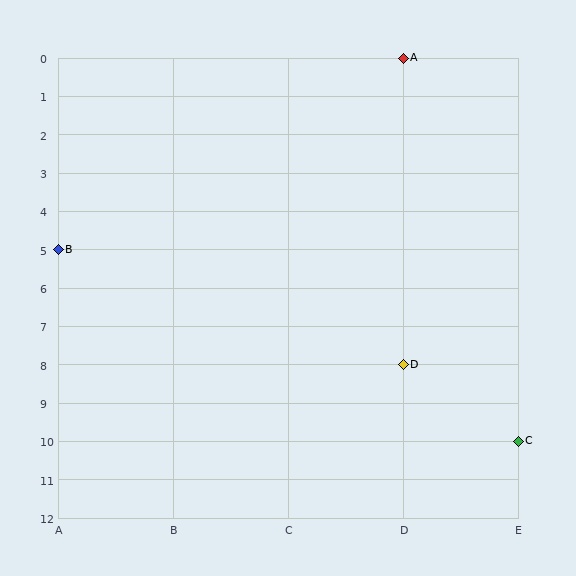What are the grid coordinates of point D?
Point D is at grid coordinates (D, 8).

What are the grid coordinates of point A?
Point A is at grid coordinates (D, 0).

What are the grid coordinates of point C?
Point C is at grid coordinates (E, 10).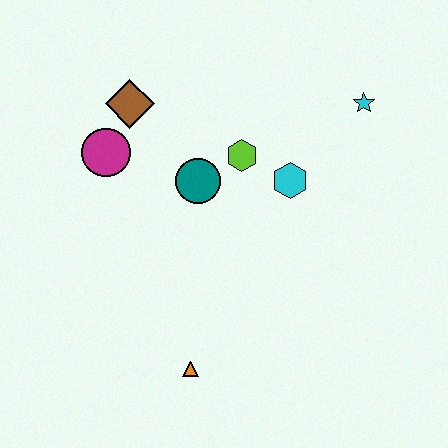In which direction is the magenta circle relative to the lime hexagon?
The magenta circle is to the left of the lime hexagon.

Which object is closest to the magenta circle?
The brown diamond is closest to the magenta circle.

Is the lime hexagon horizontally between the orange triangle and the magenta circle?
No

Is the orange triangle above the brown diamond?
No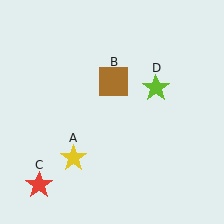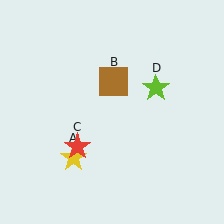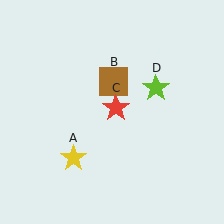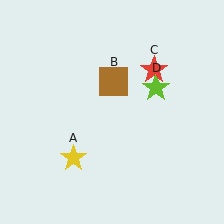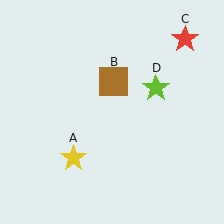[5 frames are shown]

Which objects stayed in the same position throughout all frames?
Yellow star (object A) and brown square (object B) and lime star (object D) remained stationary.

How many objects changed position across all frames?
1 object changed position: red star (object C).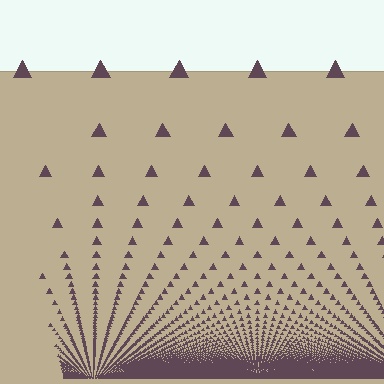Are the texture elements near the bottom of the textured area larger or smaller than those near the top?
Smaller. The gradient is inverted — elements near the bottom are smaller and denser.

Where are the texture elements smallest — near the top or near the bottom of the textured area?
Near the bottom.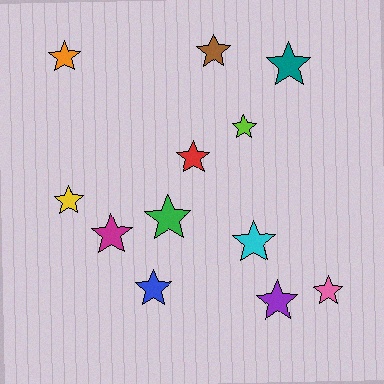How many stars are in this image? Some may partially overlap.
There are 12 stars.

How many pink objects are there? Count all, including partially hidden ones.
There is 1 pink object.